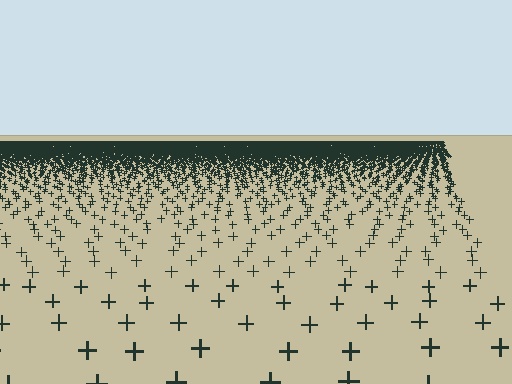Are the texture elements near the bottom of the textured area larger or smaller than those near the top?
Larger. Near the bottom, elements are closer to the viewer and appear at a bigger on-screen size.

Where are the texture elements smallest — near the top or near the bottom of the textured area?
Near the top.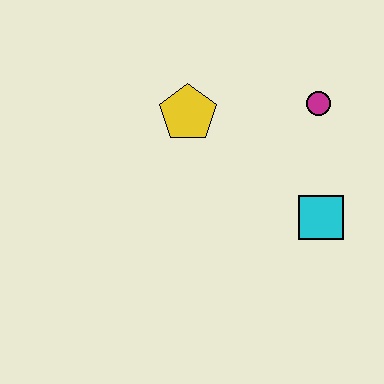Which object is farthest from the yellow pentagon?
The cyan square is farthest from the yellow pentagon.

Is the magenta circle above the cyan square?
Yes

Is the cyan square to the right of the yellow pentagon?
Yes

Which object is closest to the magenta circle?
The cyan square is closest to the magenta circle.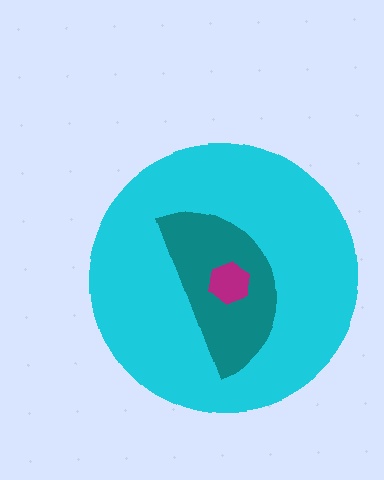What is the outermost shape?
The cyan circle.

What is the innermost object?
The magenta hexagon.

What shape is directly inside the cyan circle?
The teal semicircle.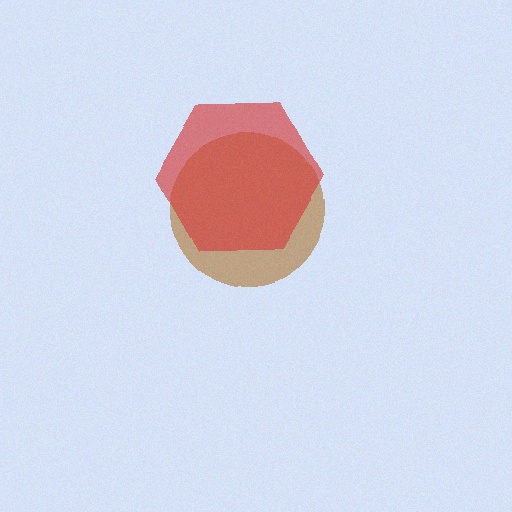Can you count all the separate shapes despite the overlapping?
Yes, there are 2 separate shapes.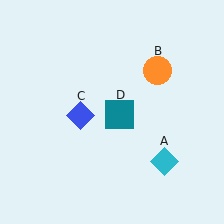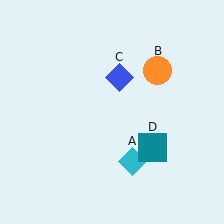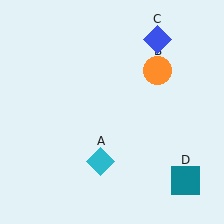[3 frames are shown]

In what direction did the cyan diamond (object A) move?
The cyan diamond (object A) moved left.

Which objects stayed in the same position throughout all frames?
Orange circle (object B) remained stationary.